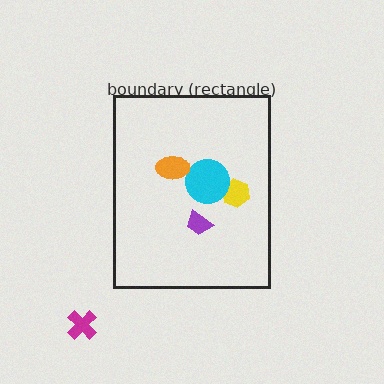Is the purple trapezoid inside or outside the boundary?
Inside.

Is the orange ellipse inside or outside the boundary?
Inside.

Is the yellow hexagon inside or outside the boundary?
Inside.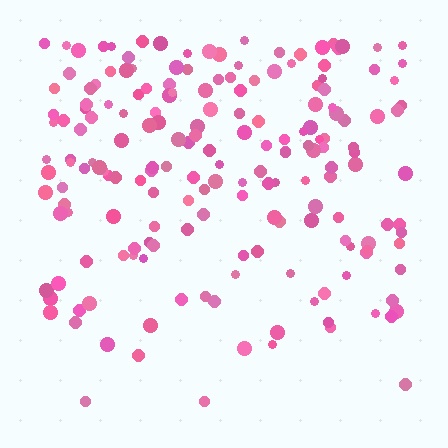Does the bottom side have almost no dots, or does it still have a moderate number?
Still a moderate number, just noticeably fewer than the top.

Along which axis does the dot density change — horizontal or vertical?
Vertical.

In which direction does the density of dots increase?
From bottom to top, with the top side densest.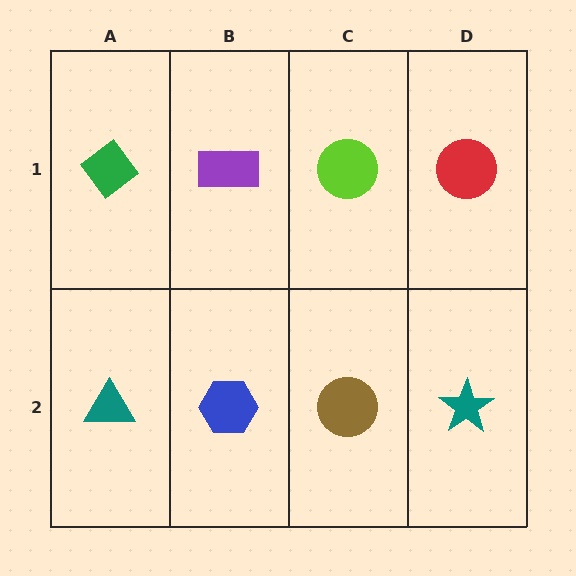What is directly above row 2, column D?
A red circle.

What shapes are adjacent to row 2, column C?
A lime circle (row 1, column C), a blue hexagon (row 2, column B), a teal star (row 2, column D).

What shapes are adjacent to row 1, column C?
A brown circle (row 2, column C), a purple rectangle (row 1, column B), a red circle (row 1, column D).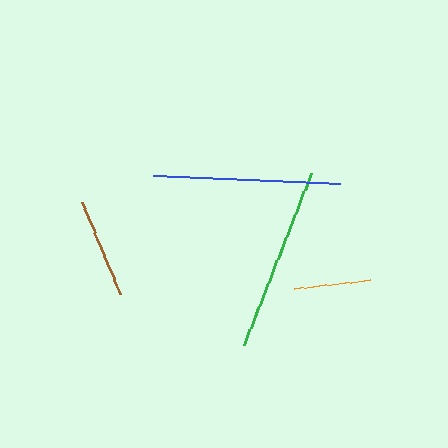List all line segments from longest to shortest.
From longest to shortest: blue, green, brown, orange.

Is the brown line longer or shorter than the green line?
The green line is longer than the brown line.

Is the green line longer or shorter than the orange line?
The green line is longer than the orange line.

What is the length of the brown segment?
The brown segment is approximately 99 pixels long.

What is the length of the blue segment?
The blue segment is approximately 187 pixels long.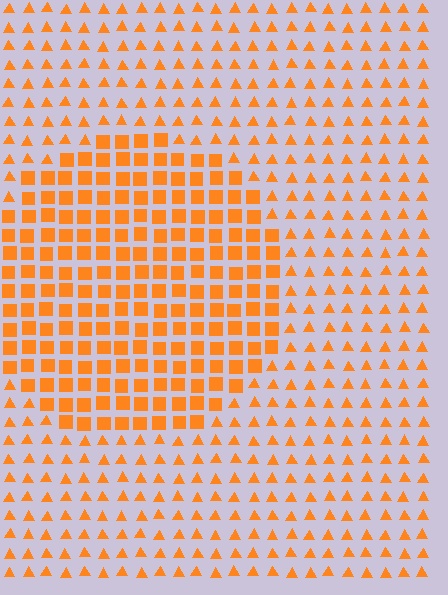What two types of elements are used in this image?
The image uses squares inside the circle region and triangles outside it.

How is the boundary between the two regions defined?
The boundary is defined by a change in element shape: squares inside vs. triangles outside. All elements share the same color and spacing.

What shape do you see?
I see a circle.